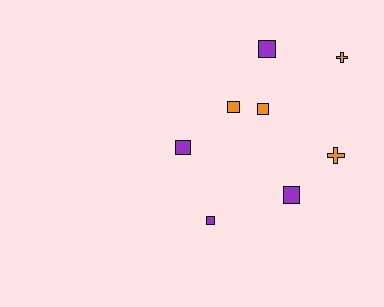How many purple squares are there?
There are 4 purple squares.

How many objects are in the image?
There are 8 objects.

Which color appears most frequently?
Purple, with 4 objects.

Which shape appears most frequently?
Square, with 6 objects.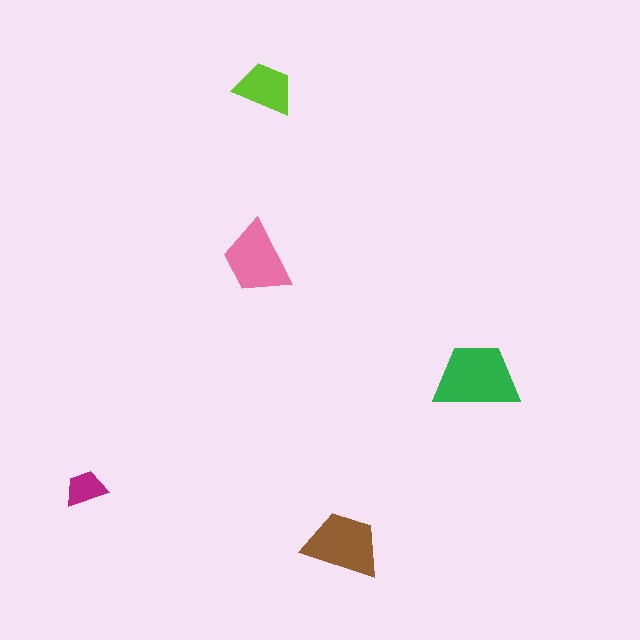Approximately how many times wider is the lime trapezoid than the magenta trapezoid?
About 1.5 times wider.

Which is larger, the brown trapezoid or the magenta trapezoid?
The brown one.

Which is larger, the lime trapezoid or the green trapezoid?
The green one.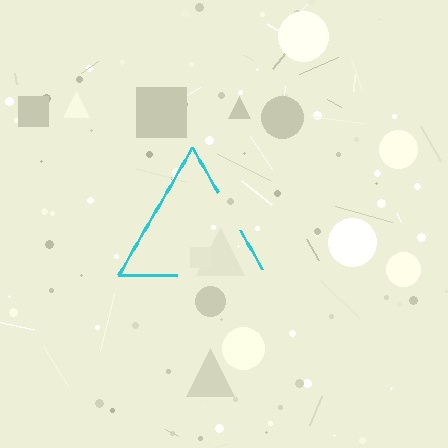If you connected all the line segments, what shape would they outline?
They would outline a triangle.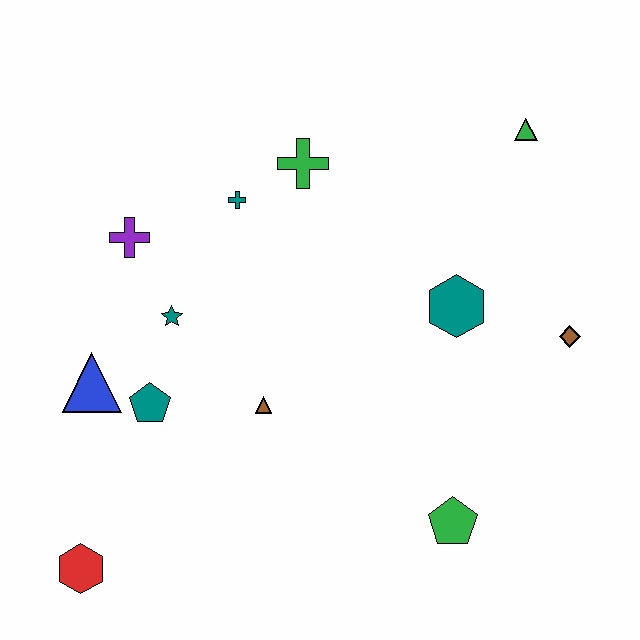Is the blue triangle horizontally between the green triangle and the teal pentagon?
No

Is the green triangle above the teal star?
Yes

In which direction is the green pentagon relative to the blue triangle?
The green pentagon is to the right of the blue triangle.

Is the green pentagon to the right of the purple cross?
Yes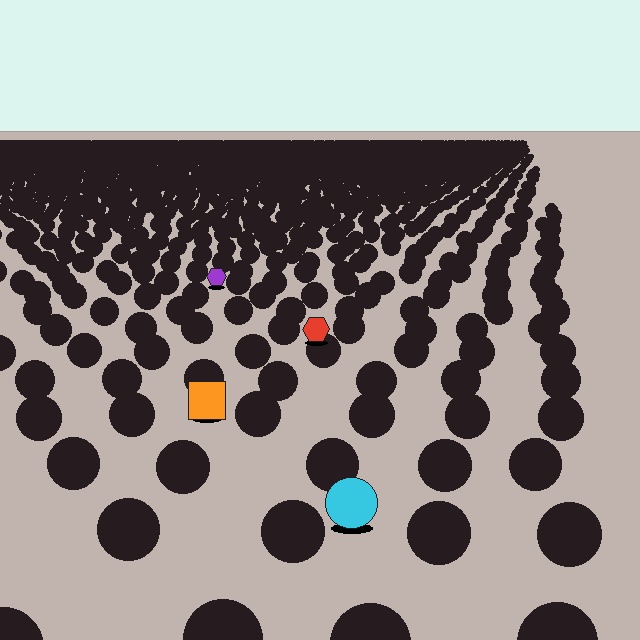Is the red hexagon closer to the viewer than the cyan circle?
No. The cyan circle is closer — you can tell from the texture gradient: the ground texture is coarser near it.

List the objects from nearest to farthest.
From nearest to farthest: the cyan circle, the orange square, the red hexagon, the purple hexagon.